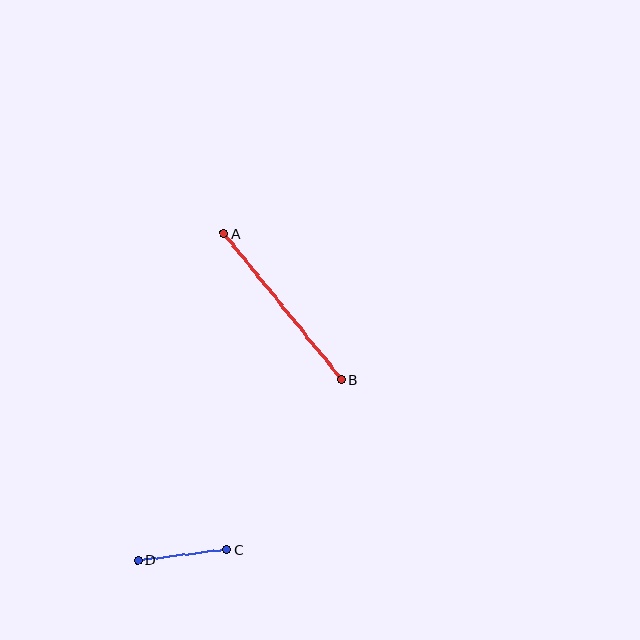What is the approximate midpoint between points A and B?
The midpoint is at approximately (282, 306) pixels.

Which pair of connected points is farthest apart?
Points A and B are farthest apart.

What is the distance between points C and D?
The distance is approximately 89 pixels.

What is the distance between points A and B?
The distance is approximately 187 pixels.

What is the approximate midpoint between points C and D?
The midpoint is at approximately (182, 555) pixels.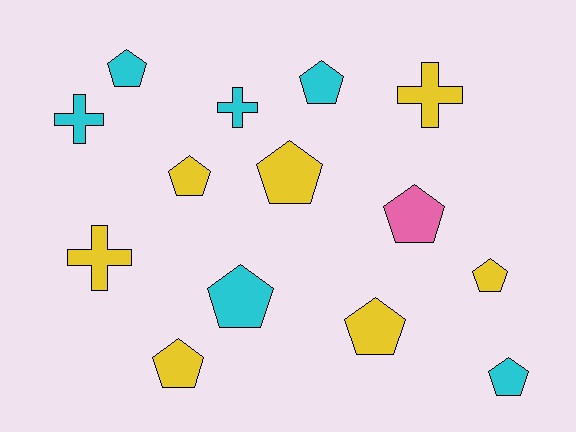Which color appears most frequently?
Yellow, with 7 objects.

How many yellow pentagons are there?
There are 5 yellow pentagons.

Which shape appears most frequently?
Pentagon, with 10 objects.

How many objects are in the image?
There are 14 objects.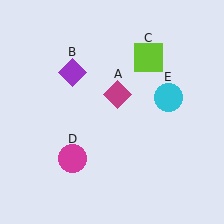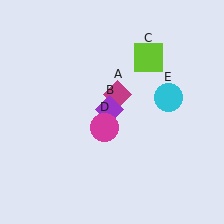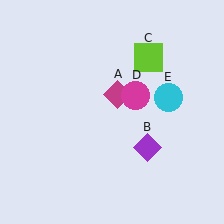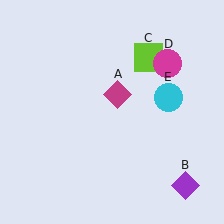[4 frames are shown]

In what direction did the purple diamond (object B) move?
The purple diamond (object B) moved down and to the right.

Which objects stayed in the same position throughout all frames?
Magenta diamond (object A) and lime square (object C) and cyan circle (object E) remained stationary.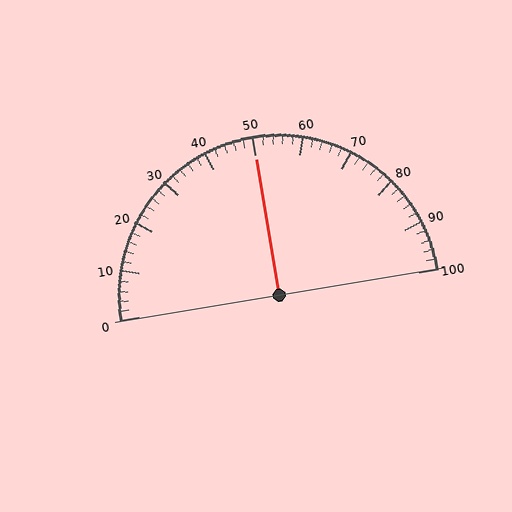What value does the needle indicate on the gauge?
The needle indicates approximately 50.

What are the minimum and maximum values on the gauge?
The gauge ranges from 0 to 100.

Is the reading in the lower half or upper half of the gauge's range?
The reading is in the upper half of the range (0 to 100).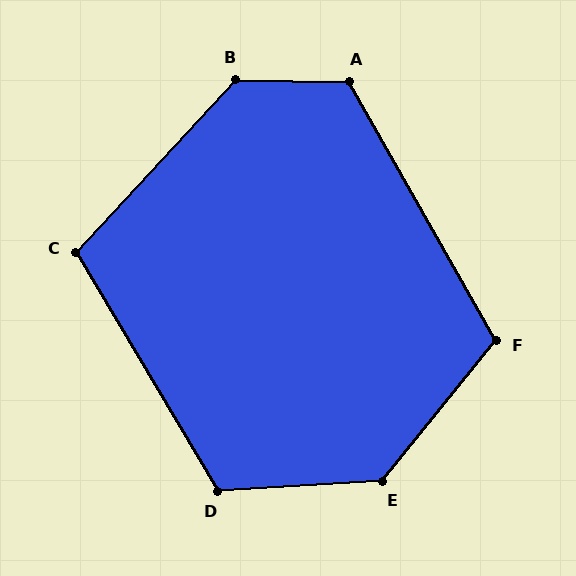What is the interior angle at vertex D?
Approximately 117 degrees (obtuse).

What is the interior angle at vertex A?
Approximately 121 degrees (obtuse).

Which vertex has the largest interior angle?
E, at approximately 133 degrees.